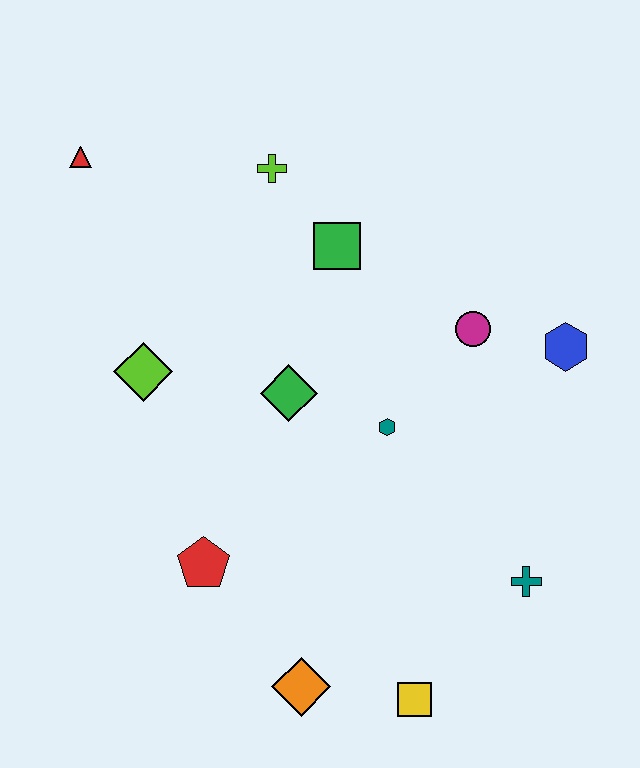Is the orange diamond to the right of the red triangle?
Yes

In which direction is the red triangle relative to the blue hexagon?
The red triangle is to the left of the blue hexagon.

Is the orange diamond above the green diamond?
No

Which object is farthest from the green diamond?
The yellow square is farthest from the green diamond.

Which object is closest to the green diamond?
The teal hexagon is closest to the green diamond.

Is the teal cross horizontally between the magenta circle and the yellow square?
No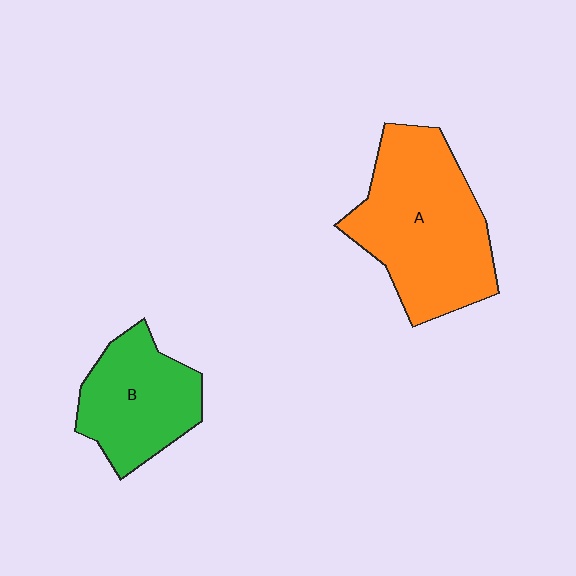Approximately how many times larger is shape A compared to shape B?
Approximately 1.6 times.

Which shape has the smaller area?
Shape B (green).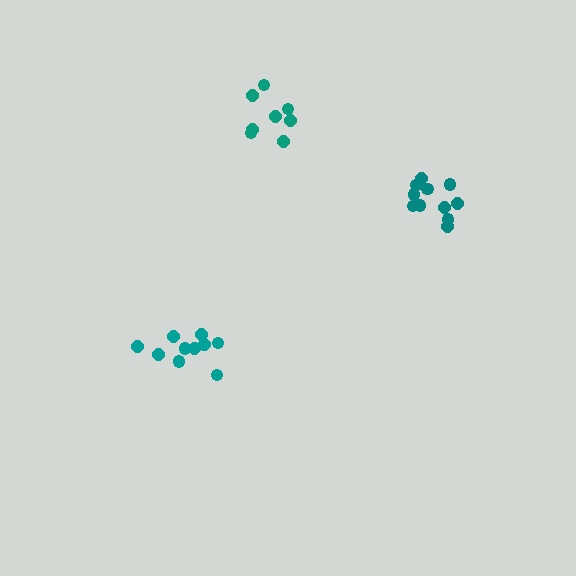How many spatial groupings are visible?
There are 3 spatial groupings.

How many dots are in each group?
Group 1: 11 dots, Group 2: 8 dots, Group 3: 10 dots (29 total).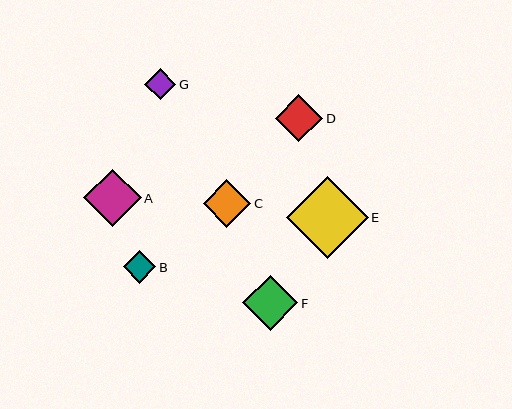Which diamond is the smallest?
Diamond G is the smallest with a size of approximately 31 pixels.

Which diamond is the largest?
Diamond E is the largest with a size of approximately 82 pixels.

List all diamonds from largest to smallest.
From largest to smallest: E, A, F, C, D, B, G.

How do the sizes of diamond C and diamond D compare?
Diamond C and diamond D are approximately the same size.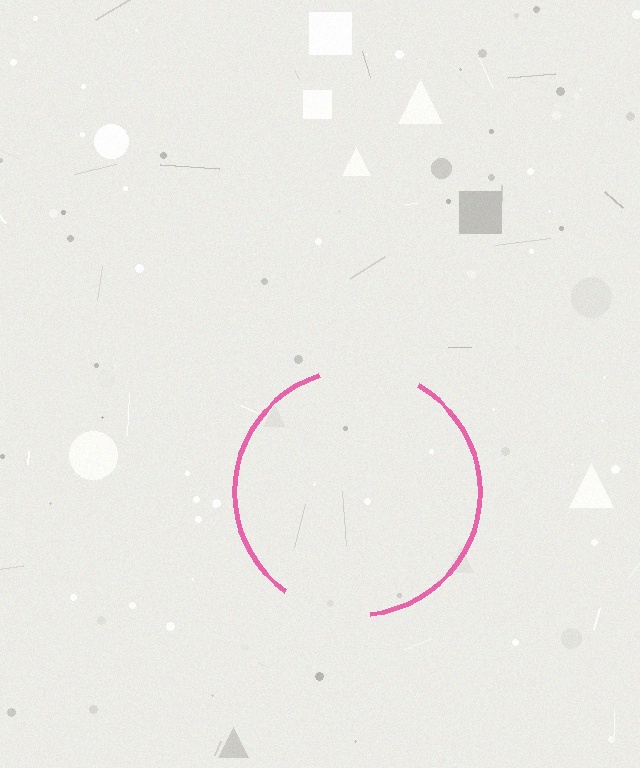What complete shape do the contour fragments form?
The contour fragments form a circle.